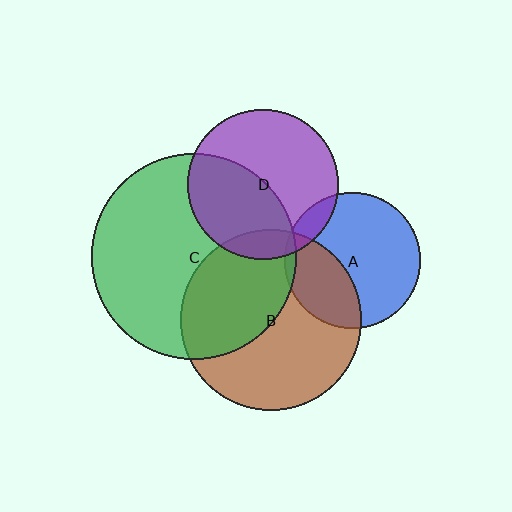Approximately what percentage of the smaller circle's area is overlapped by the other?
Approximately 10%.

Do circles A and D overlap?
Yes.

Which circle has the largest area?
Circle C (green).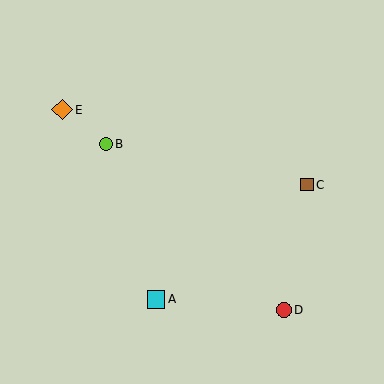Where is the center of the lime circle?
The center of the lime circle is at (106, 144).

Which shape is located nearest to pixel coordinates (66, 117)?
The orange diamond (labeled E) at (62, 110) is nearest to that location.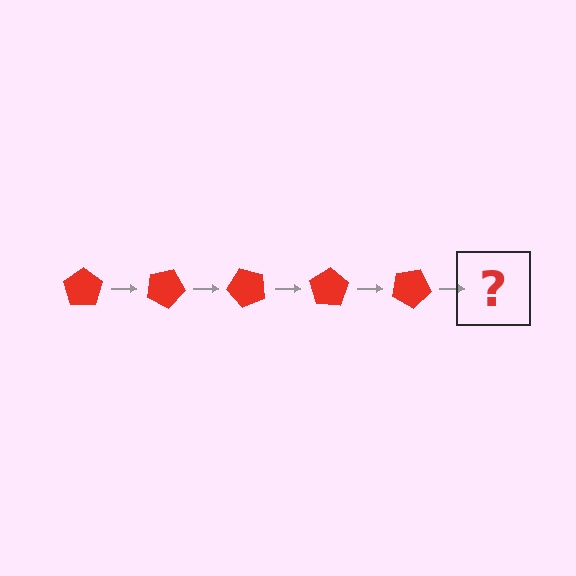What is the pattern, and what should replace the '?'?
The pattern is that the pentagon rotates 25 degrees each step. The '?' should be a red pentagon rotated 125 degrees.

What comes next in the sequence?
The next element should be a red pentagon rotated 125 degrees.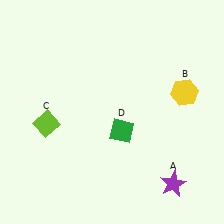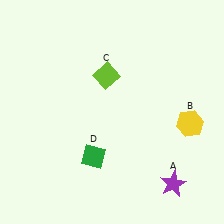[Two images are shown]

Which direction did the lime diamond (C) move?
The lime diamond (C) moved right.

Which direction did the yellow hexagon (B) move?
The yellow hexagon (B) moved down.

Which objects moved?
The objects that moved are: the yellow hexagon (B), the lime diamond (C), the green diamond (D).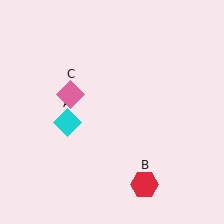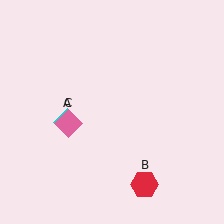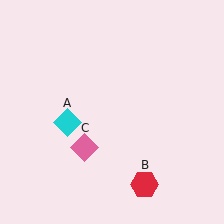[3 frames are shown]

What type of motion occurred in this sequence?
The pink diamond (object C) rotated counterclockwise around the center of the scene.